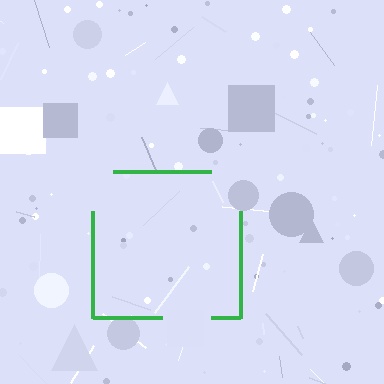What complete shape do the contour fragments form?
The contour fragments form a square.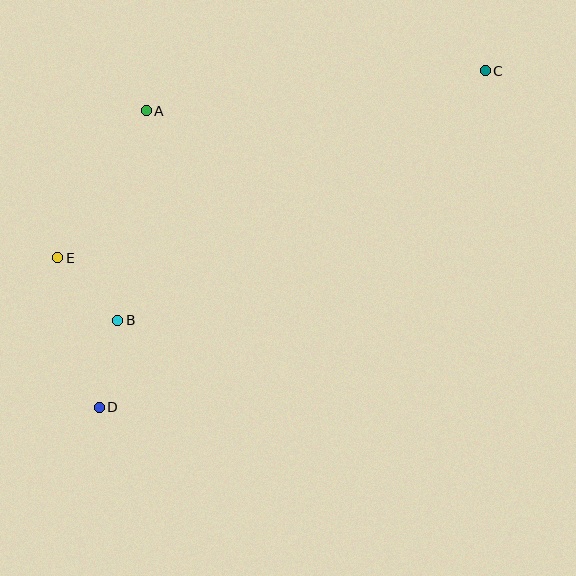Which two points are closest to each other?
Points B and E are closest to each other.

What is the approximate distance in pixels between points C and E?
The distance between C and E is approximately 467 pixels.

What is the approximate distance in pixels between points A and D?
The distance between A and D is approximately 301 pixels.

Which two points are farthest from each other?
Points C and D are farthest from each other.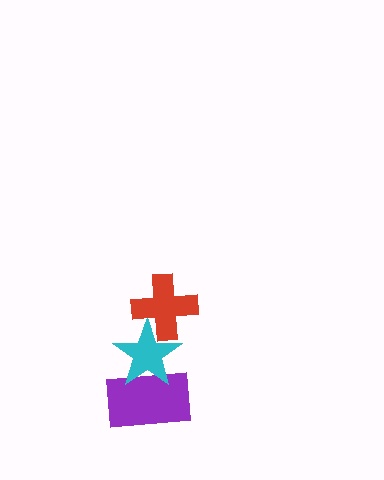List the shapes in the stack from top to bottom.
From top to bottom: the red cross, the cyan star, the purple rectangle.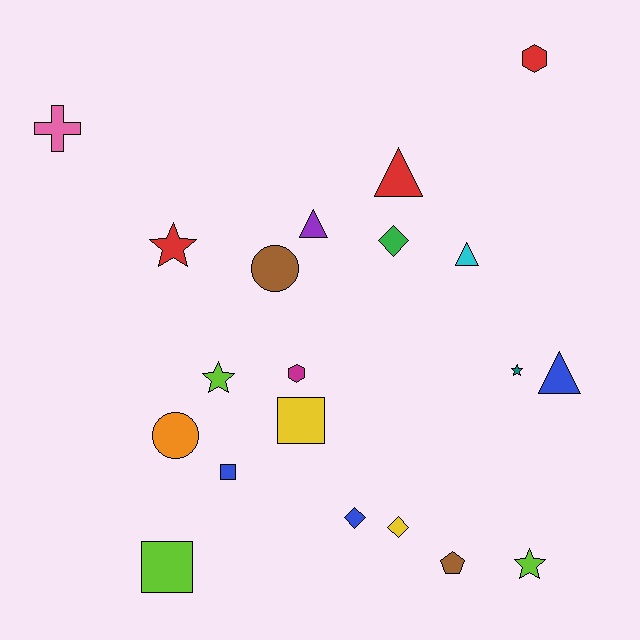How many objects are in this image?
There are 20 objects.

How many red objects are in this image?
There are 3 red objects.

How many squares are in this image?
There are 3 squares.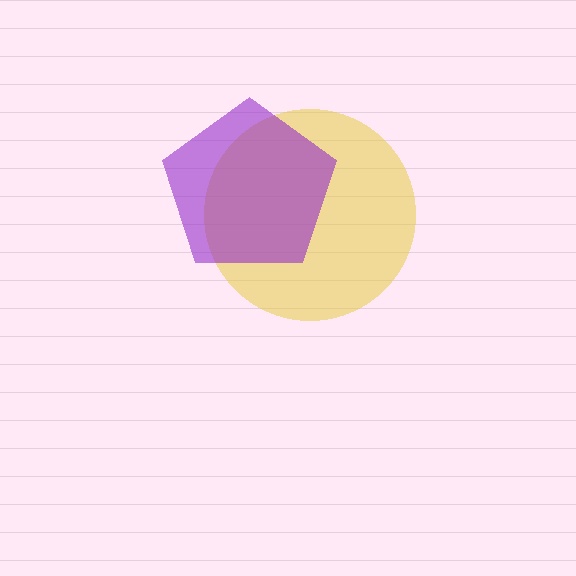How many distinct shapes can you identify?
There are 2 distinct shapes: a yellow circle, a purple pentagon.